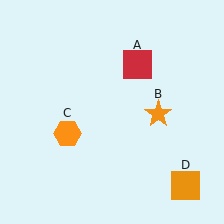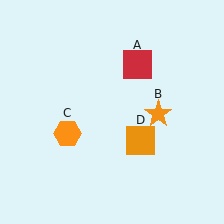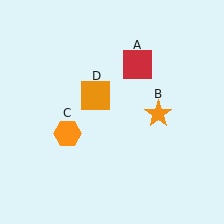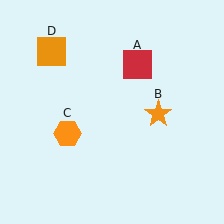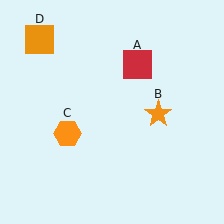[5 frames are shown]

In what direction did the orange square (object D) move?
The orange square (object D) moved up and to the left.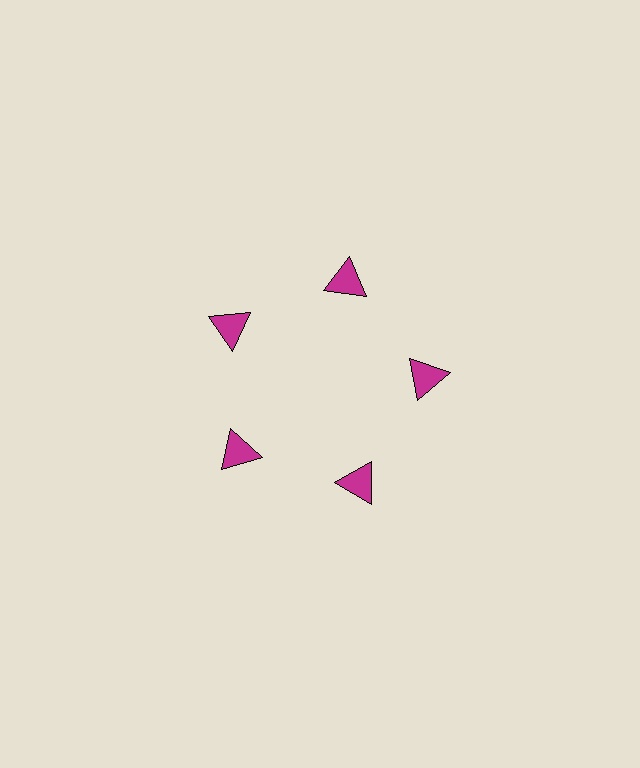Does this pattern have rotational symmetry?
Yes, this pattern has 5-fold rotational symmetry. It looks the same after rotating 72 degrees around the center.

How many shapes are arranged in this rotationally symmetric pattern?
There are 5 shapes, arranged in 5 groups of 1.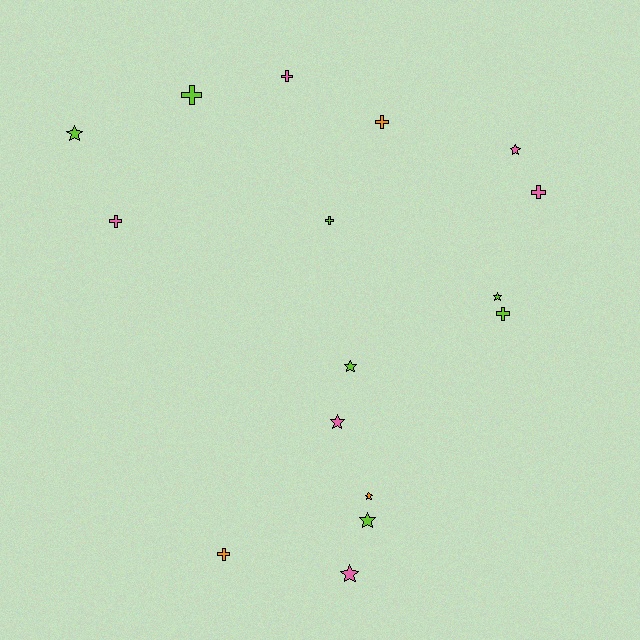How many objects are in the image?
There are 16 objects.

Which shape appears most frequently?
Cross, with 8 objects.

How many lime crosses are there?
There are 3 lime crosses.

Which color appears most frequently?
Lime, with 7 objects.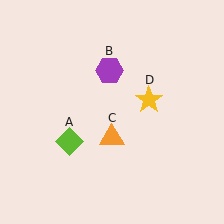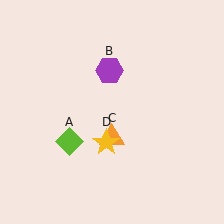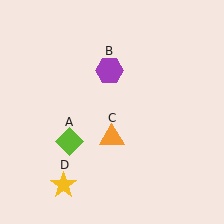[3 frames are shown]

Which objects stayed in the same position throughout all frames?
Lime diamond (object A) and purple hexagon (object B) and orange triangle (object C) remained stationary.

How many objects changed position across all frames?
1 object changed position: yellow star (object D).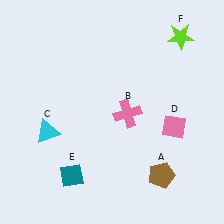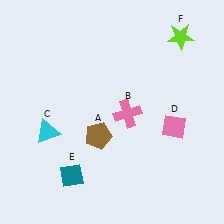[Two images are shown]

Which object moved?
The brown pentagon (A) moved left.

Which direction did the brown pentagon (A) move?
The brown pentagon (A) moved left.